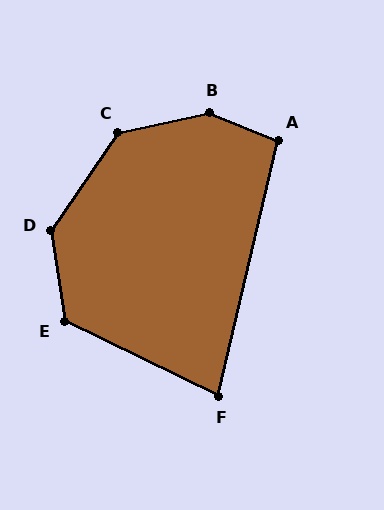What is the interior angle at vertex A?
Approximately 99 degrees (obtuse).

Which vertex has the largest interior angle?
B, at approximately 146 degrees.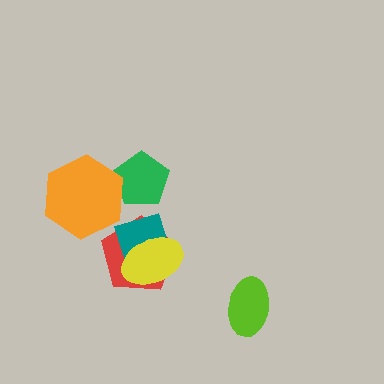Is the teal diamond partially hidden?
Yes, it is partially covered by another shape.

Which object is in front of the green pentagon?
The orange hexagon is in front of the green pentagon.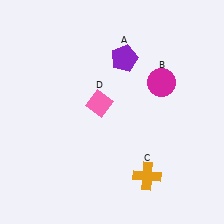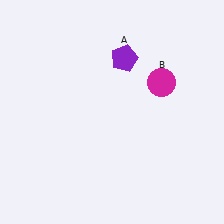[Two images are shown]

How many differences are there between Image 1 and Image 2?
There are 2 differences between the two images.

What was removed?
The orange cross (C), the pink diamond (D) were removed in Image 2.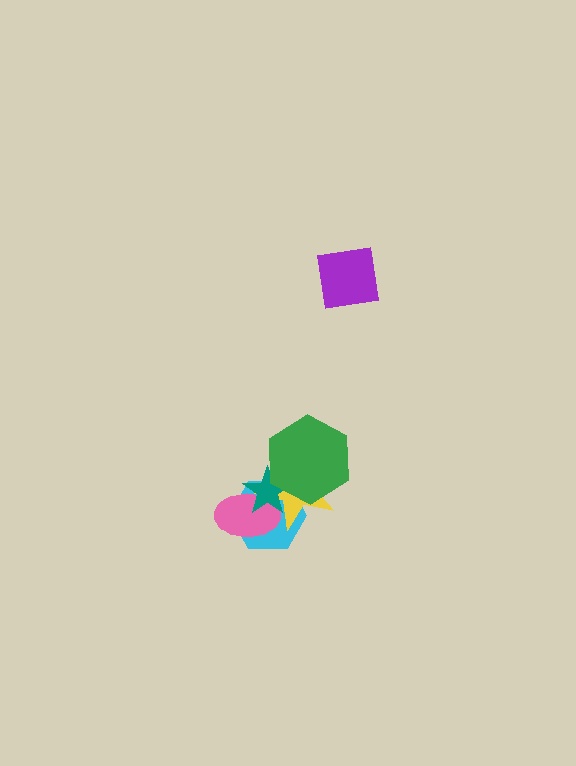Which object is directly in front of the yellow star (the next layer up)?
The teal star is directly in front of the yellow star.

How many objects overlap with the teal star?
4 objects overlap with the teal star.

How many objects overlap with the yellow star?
4 objects overlap with the yellow star.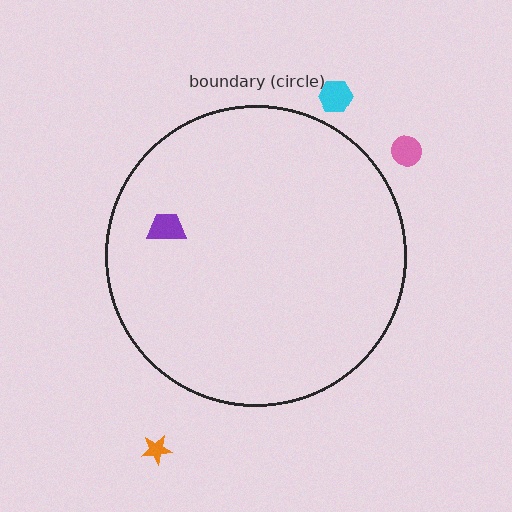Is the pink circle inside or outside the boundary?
Outside.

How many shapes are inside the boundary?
1 inside, 3 outside.